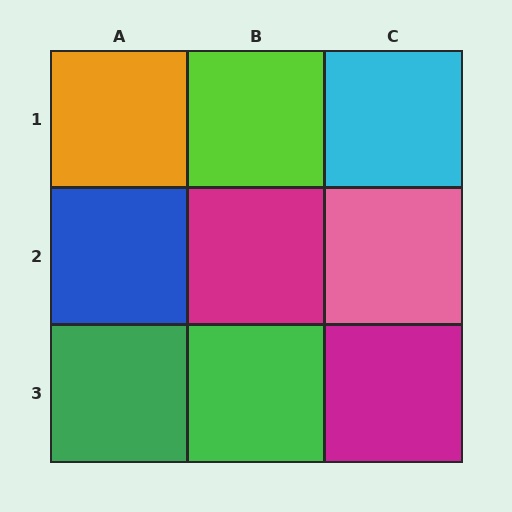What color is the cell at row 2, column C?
Pink.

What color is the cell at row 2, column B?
Magenta.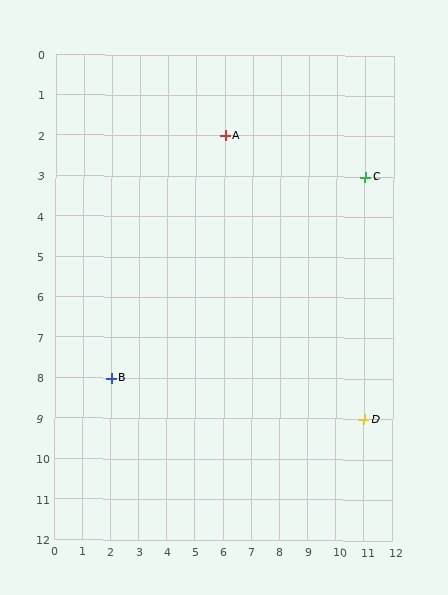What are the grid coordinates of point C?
Point C is at grid coordinates (11, 3).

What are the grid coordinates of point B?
Point B is at grid coordinates (2, 8).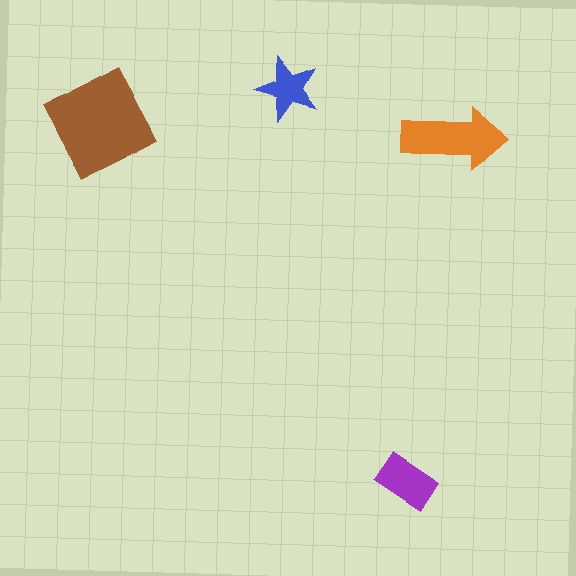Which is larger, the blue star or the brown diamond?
The brown diamond.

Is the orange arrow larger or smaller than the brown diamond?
Smaller.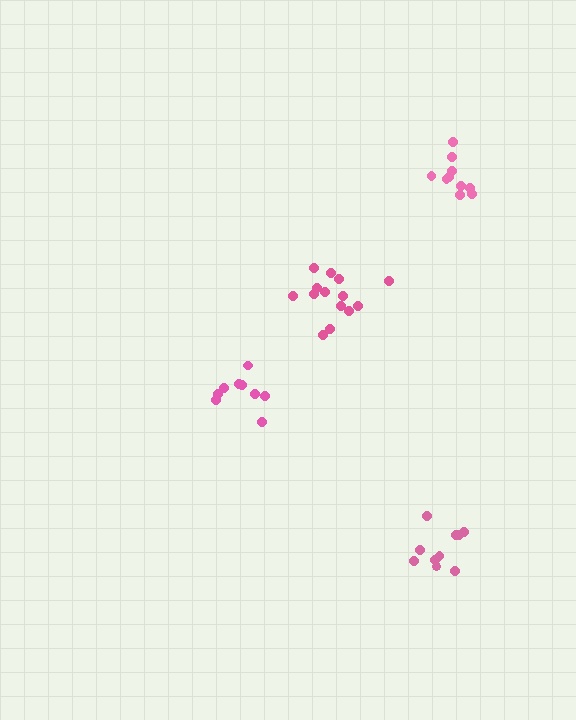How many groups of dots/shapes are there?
There are 4 groups.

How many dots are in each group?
Group 1: 14 dots, Group 2: 9 dots, Group 3: 10 dots, Group 4: 10 dots (43 total).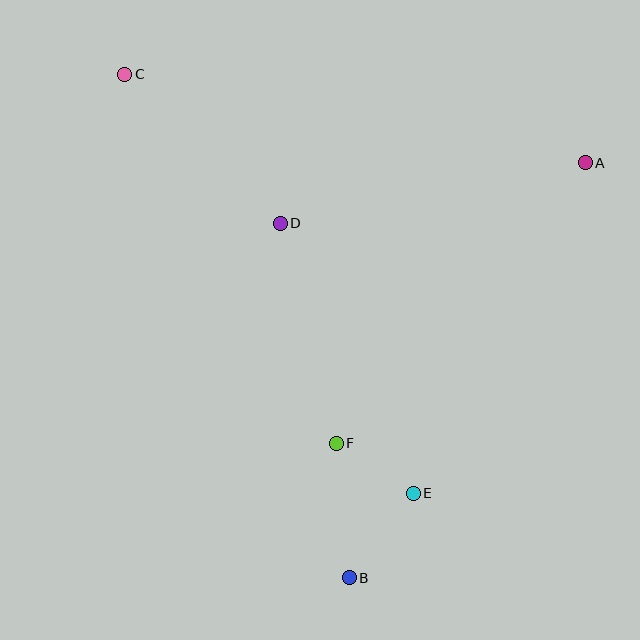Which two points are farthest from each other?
Points B and C are farthest from each other.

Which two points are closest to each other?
Points E and F are closest to each other.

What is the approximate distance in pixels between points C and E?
The distance between C and E is approximately 509 pixels.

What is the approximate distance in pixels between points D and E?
The distance between D and E is approximately 301 pixels.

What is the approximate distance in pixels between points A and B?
The distance between A and B is approximately 478 pixels.